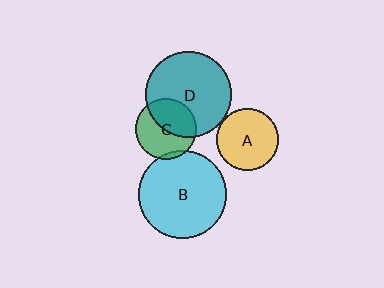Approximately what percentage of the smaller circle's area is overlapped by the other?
Approximately 45%.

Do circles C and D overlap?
Yes.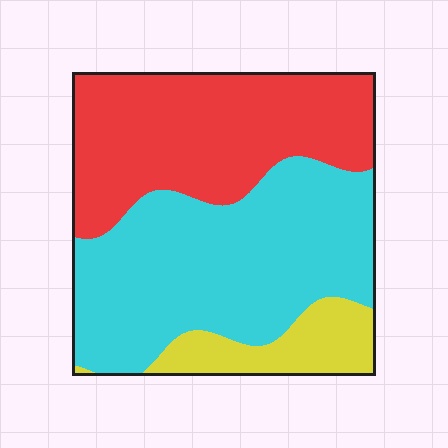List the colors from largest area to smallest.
From largest to smallest: cyan, red, yellow.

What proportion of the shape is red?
Red covers 39% of the shape.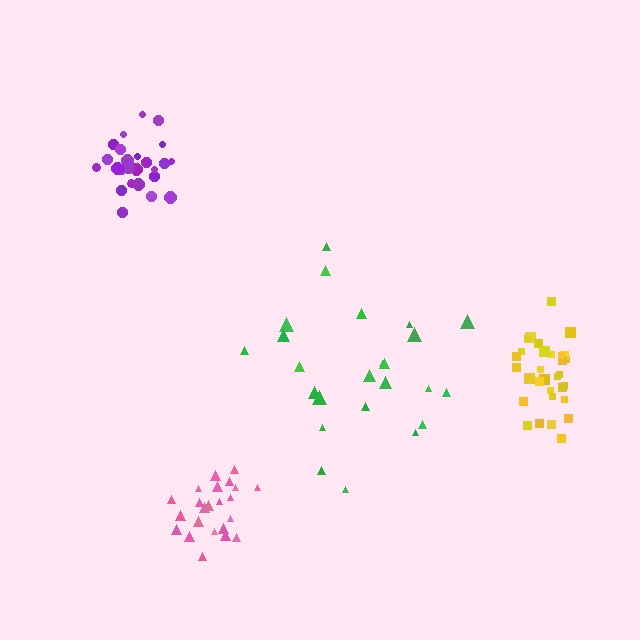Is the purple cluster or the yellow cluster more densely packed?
Yellow.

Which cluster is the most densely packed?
Yellow.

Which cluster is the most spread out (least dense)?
Green.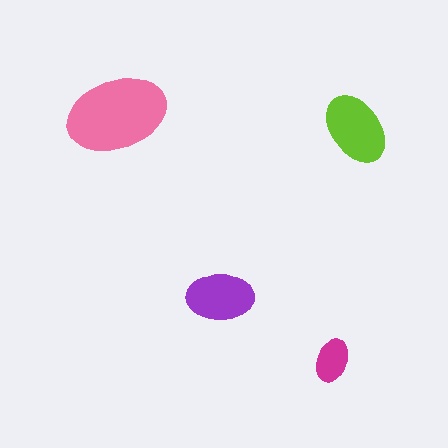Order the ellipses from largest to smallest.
the pink one, the lime one, the purple one, the magenta one.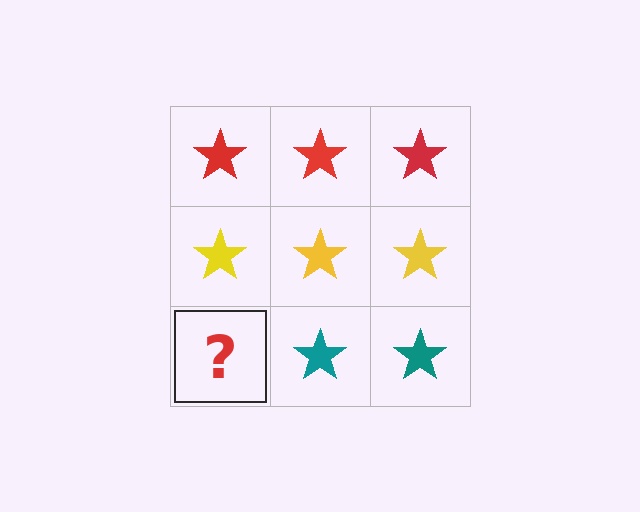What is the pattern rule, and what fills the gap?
The rule is that each row has a consistent color. The gap should be filled with a teal star.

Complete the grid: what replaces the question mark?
The question mark should be replaced with a teal star.